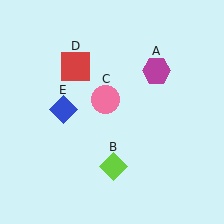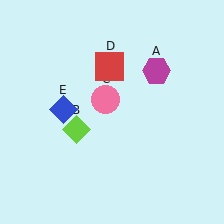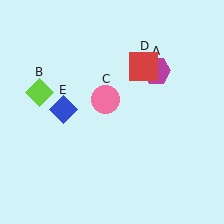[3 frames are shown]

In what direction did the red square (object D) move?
The red square (object D) moved right.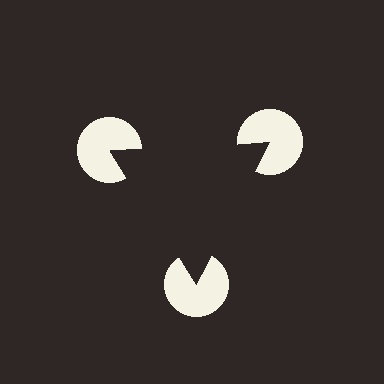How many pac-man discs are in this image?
There are 3 — one at each vertex of the illusory triangle.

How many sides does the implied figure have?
3 sides.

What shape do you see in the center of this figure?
An illusory triangle — its edges are inferred from the aligned wedge cuts in the pac-man discs, not physically drawn.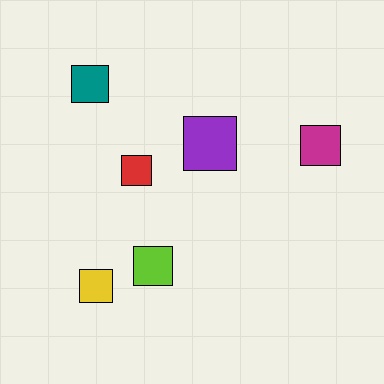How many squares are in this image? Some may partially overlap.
There are 6 squares.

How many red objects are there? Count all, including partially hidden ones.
There is 1 red object.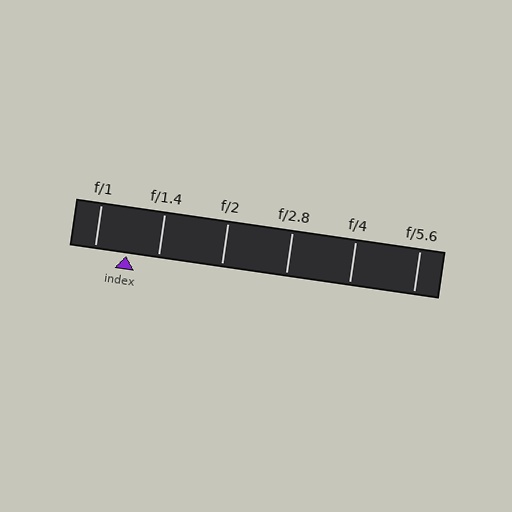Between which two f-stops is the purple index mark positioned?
The index mark is between f/1 and f/1.4.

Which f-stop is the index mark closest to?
The index mark is closest to f/1.4.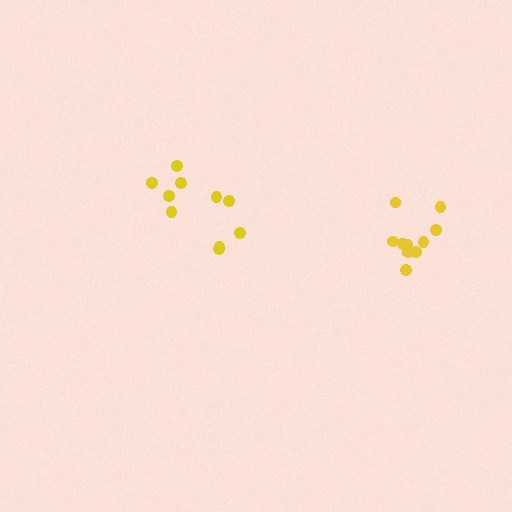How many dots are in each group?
Group 1: 12 dots, Group 2: 10 dots (22 total).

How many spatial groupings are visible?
There are 2 spatial groupings.